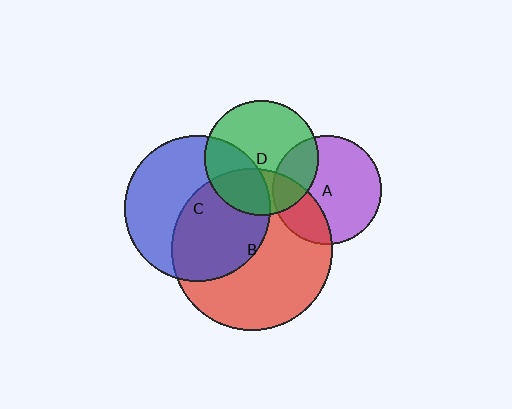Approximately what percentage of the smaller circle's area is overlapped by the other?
Approximately 25%.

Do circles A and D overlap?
Yes.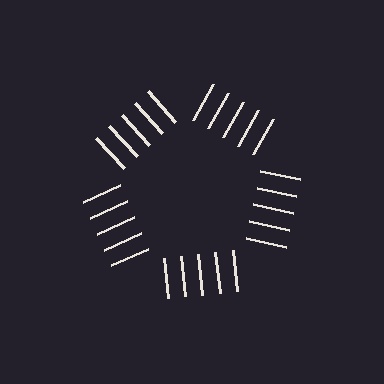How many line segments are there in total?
25 — 5 along each of the 5 edges.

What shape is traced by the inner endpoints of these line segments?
An illusory pentagon — the line segments terminate on its edges but no continuous stroke is drawn.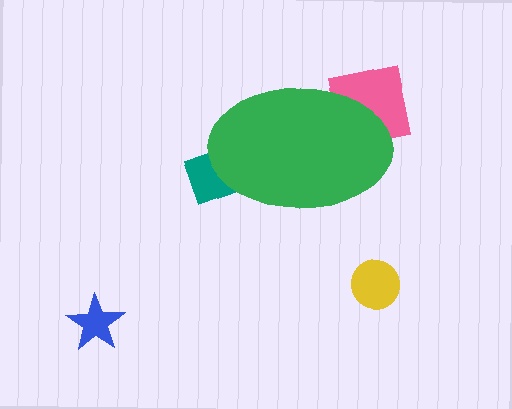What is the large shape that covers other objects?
A green ellipse.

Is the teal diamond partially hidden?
Yes, the teal diamond is partially hidden behind the green ellipse.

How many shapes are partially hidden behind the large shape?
2 shapes are partially hidden.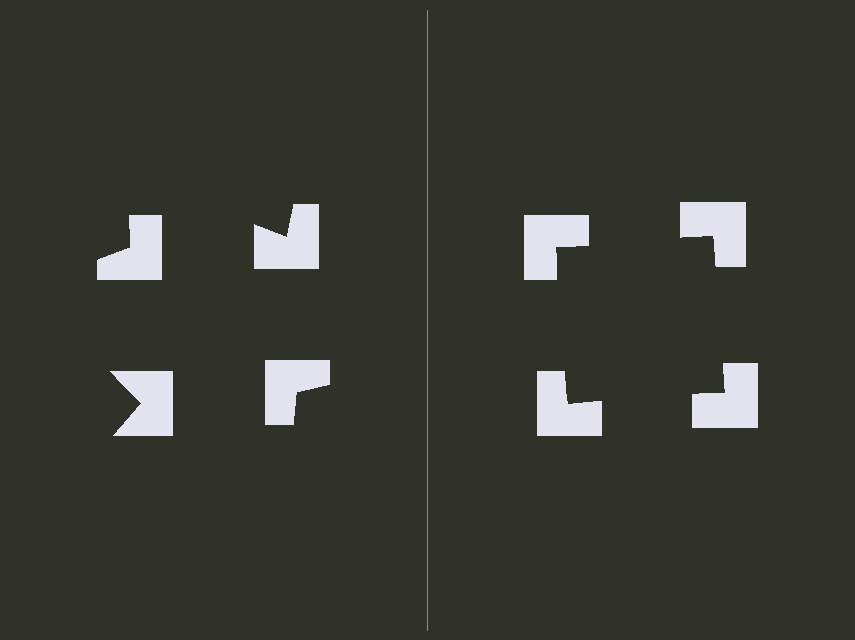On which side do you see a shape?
An illusory square appears on the right side. On the left side the wedge cuts are rotated, so no coherent shape forms.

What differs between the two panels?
The notched squares are positioned identically on both sides; only the wedge orientations differ. On the right they align to a square; on the left they are misaligned.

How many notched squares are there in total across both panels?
8 — 4 on each side.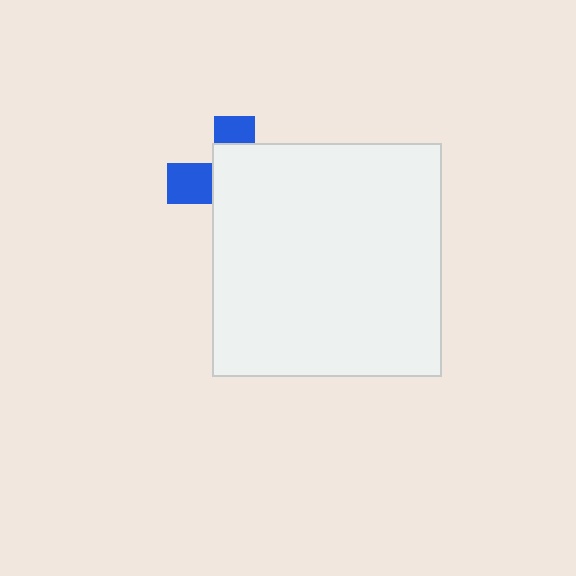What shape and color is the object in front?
The object in front is a white rectangle.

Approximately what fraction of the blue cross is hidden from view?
Roughly 69% of the blue cross is hidden behind the white rectangle.